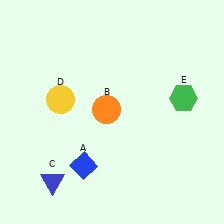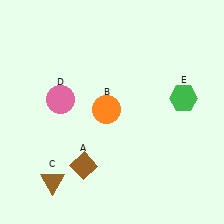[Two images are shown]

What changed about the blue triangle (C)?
In Image 1, C is blue. In Image 2, it changed to brown.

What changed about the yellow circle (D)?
In Image 1, D is yellow. In Image 2, it changed to pink.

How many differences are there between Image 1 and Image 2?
There are 3 differences between the two images.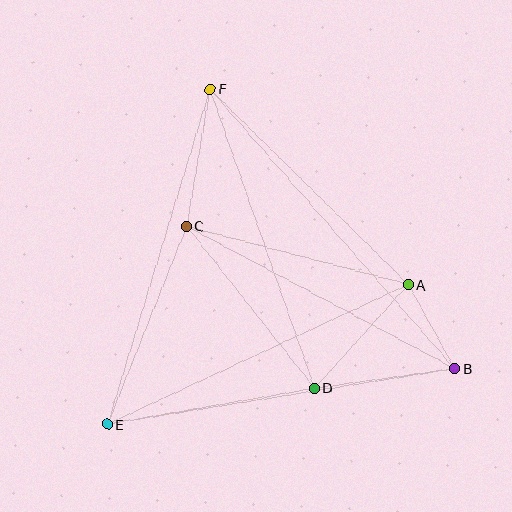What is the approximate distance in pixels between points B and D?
The distance between B and D is approximately 142 pixels.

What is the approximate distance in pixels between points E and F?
The distance between E and F is approximately 350 pixels.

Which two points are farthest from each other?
Points B and F are farthest from each other.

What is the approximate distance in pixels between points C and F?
The distance between C and F is approximately 139 pixels.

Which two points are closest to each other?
Points A and B are closest to each other.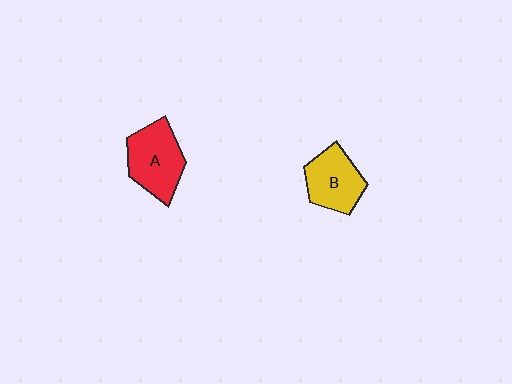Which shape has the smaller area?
Shape B (yellow).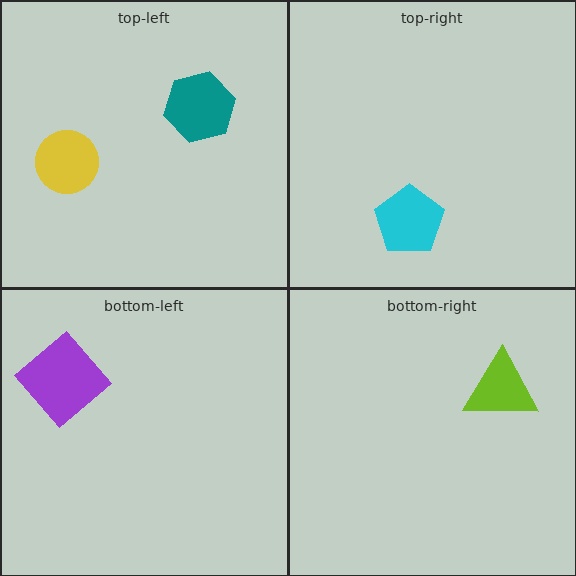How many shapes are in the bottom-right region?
1.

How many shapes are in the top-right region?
1.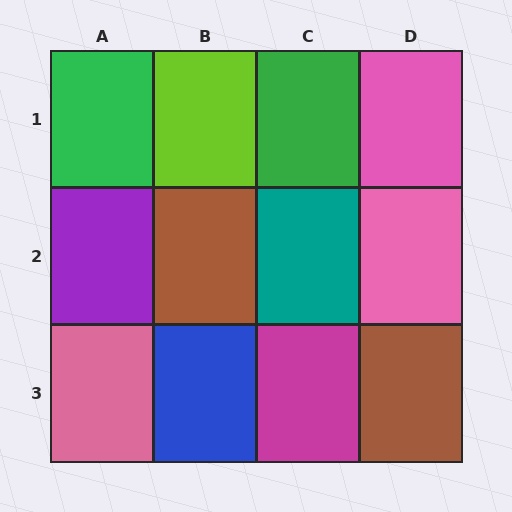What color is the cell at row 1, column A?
Green.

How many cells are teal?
1 cell is teal.